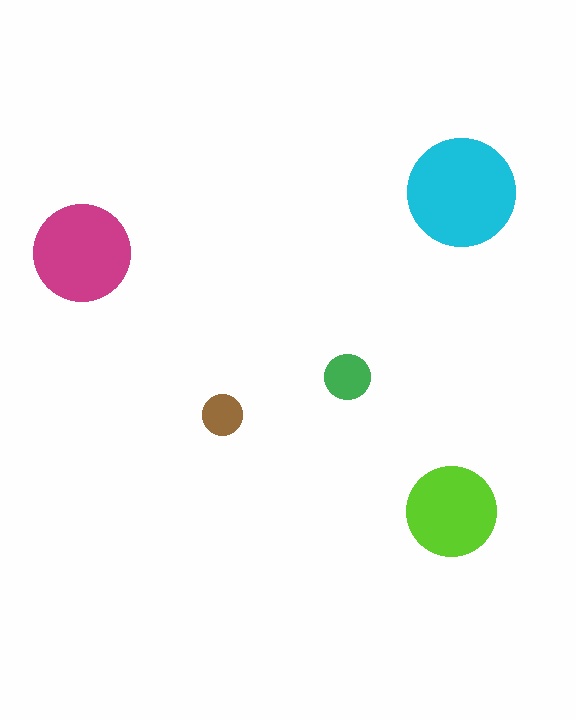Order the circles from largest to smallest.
the cyan one, the magenta one, the lime one, the green one, the brown one.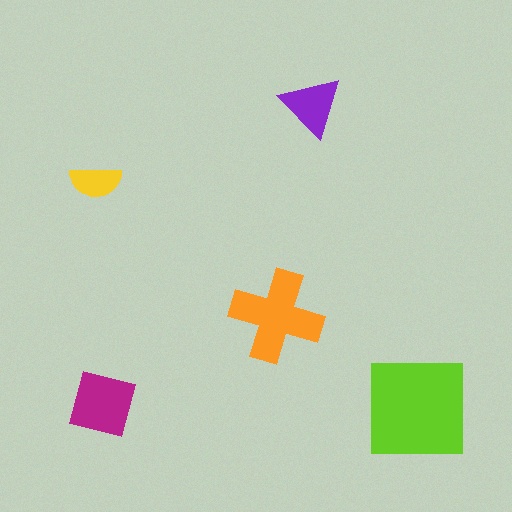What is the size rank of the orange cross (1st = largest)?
2nd.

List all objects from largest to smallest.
The lime square, the orange cross, the magenta square, the purple triangle, the yellow semicircle.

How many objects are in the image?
There are 5 objects in the image.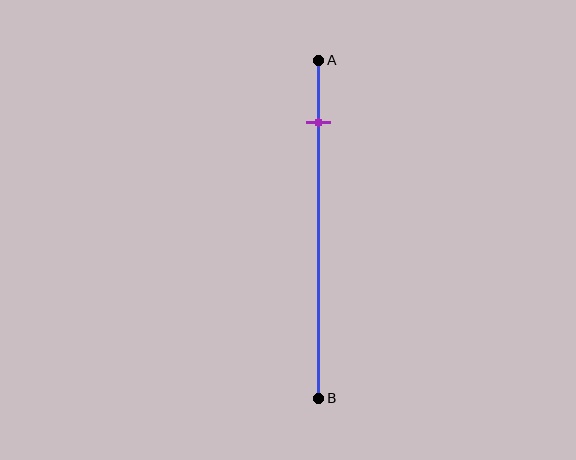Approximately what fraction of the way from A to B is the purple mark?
The purple mark is approximately 20% of the way from A to B.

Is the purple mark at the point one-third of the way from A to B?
No, the mark is at about 20% from A, not at the 33% one-third point.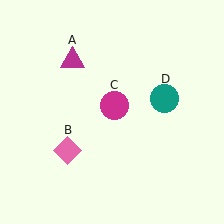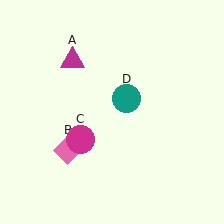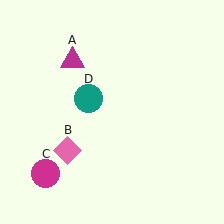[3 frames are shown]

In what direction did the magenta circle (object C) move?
The magenta circle (object C) moved down and to the left.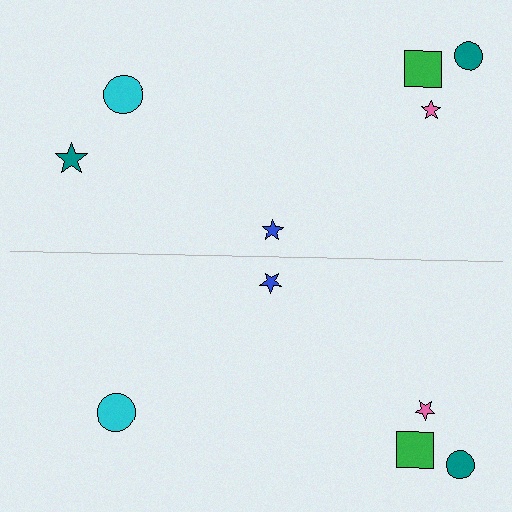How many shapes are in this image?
There are 11 shapes in this image.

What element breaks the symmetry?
A teal star is missing from the bottom side.